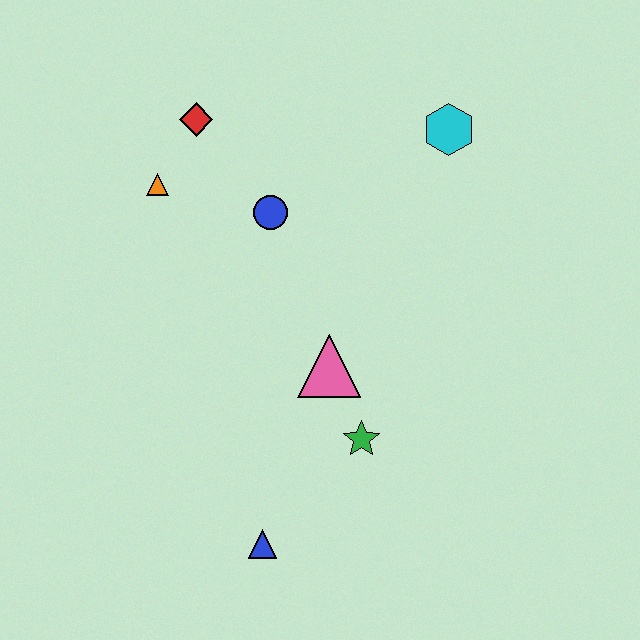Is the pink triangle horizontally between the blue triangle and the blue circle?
No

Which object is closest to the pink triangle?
The green star is closest to the pink triangle.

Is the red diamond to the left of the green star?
Yes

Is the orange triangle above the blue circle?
Yes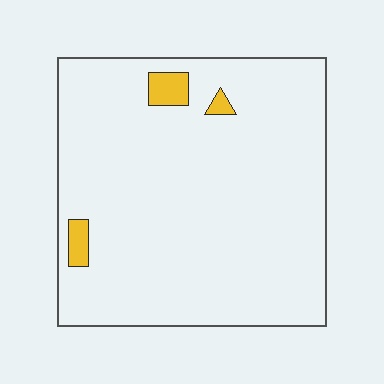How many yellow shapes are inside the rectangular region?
3.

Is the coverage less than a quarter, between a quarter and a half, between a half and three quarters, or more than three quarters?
Less than a quarter.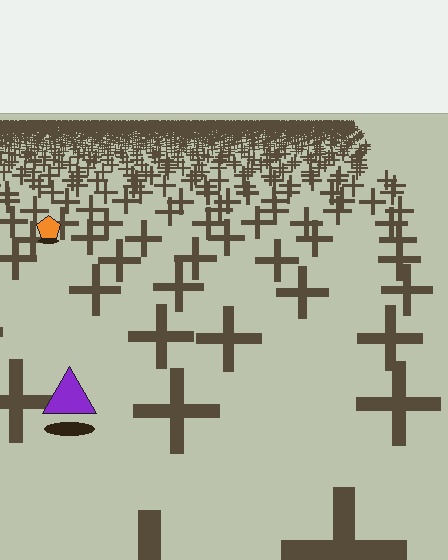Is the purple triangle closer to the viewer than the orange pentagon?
Yes. The purple triangle is closer — you can tell from the texture gradient: the ground texture is coarser near it.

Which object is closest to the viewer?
The purple triangle is closest. The texture marks near it are larger and more spread out.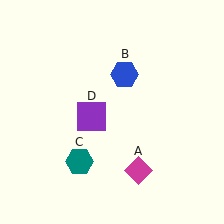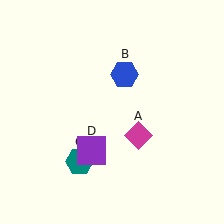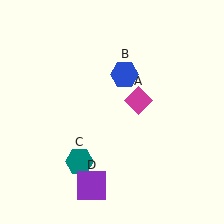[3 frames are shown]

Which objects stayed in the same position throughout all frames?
Blue hexagon (object B) and teal hexagon (object C) remained stationary.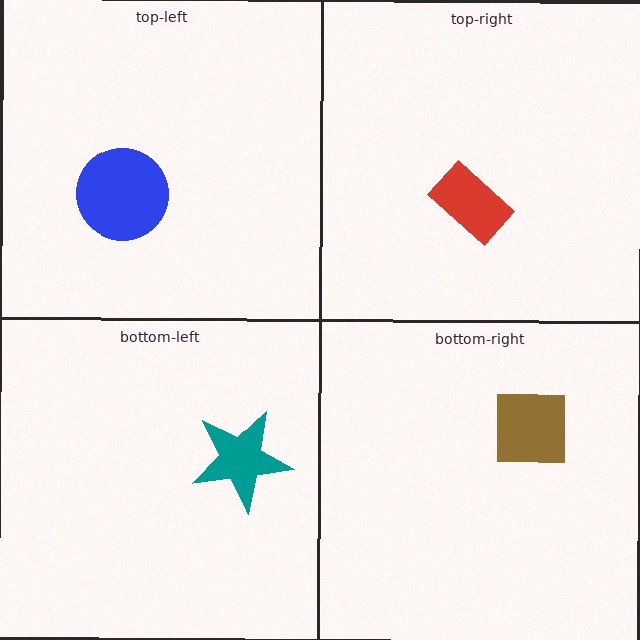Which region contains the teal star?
The bottom-left region.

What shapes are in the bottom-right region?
The brown square.